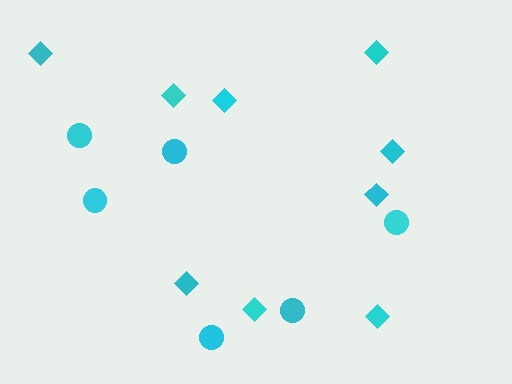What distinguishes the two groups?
There are 2 groups: one group of diamonds (9) and one group of circles (6).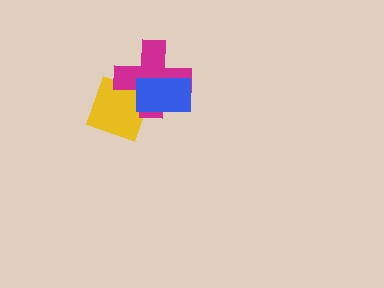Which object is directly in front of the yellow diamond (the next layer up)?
The magenta cross is directly in front of the yellow diamond.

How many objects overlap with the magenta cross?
2 objects overlap with the magenta cross.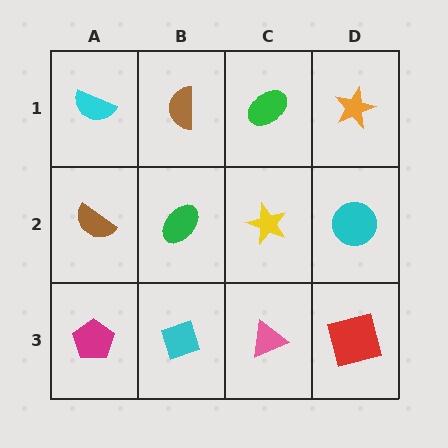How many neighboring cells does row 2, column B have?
4.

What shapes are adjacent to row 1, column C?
A yellow star (row 2, column C), a brown semicircle (row 1, column B), an orange star (row 1, column D).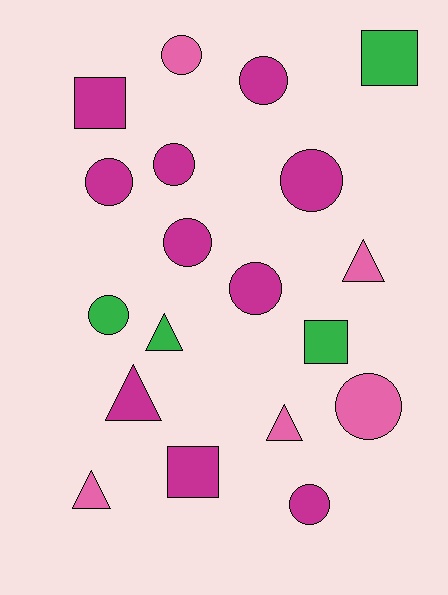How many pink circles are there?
There are 2 pink circles.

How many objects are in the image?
There are 19 objects.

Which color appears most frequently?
Magenta, with 10 objects.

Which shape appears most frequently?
Circle, with 10 objects.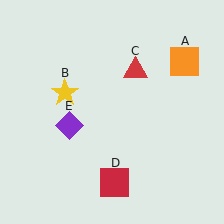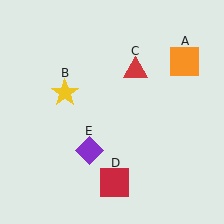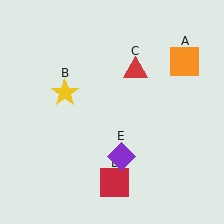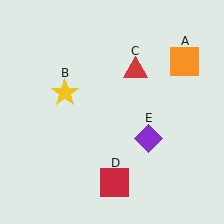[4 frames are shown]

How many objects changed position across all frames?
1 object changed position: purple diamond (object E).